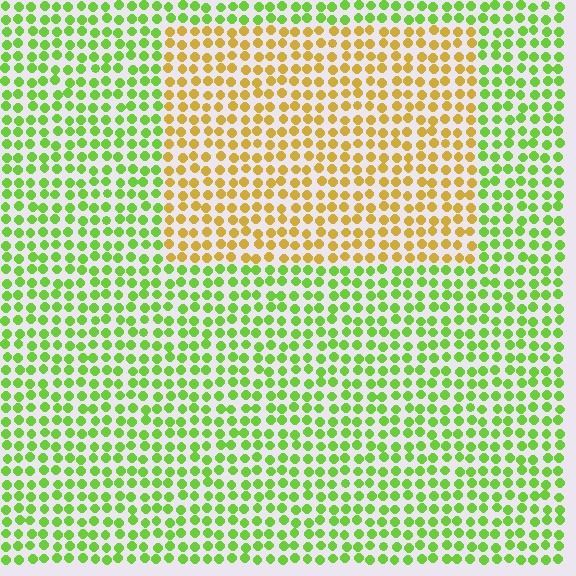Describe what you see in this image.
The image is filled with small lime elements in a uniform arrangement. A rectangle-shaped region is visible where the elements are tinted to a slightly different hue, forming a subtle color boundary.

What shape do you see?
I see a rectangle.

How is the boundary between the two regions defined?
The boundary is defined purely by a slight shift in hue (about 55 degrees). Spacing, size, and orientation are identical on both sides.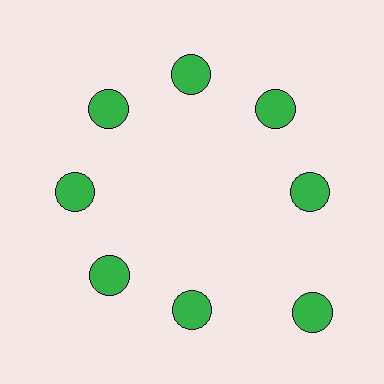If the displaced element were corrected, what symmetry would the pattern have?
It would have 8-fold rotational symmetry — the pattern would map onto itself every 45 degrees.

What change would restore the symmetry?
The symmetry would be restored by moving it inward, back onto the ring so that all 8 circles sit at equal angles and equal distance from the center.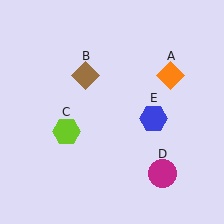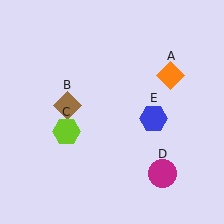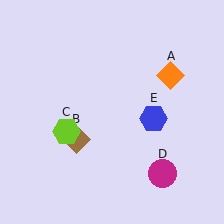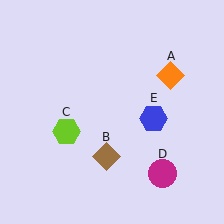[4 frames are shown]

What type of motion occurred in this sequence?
The brown diamond (object B) rotated counterclockwise around the center of the scene.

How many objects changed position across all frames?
1 object changed position: brown diamond (object B).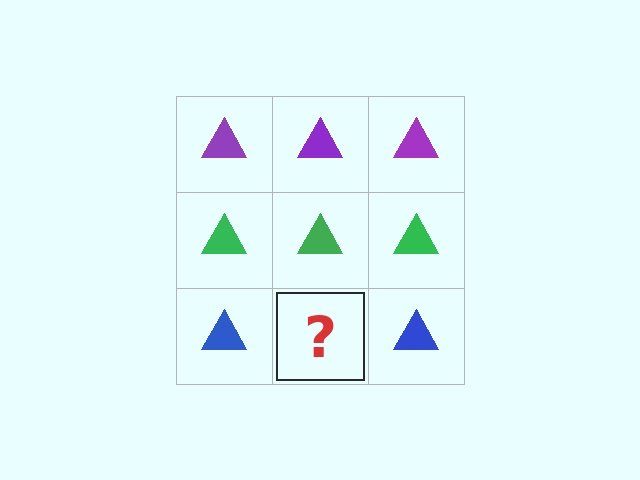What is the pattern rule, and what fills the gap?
The rule is that each row has a consistent color. The gap should be filled with a blue triangle.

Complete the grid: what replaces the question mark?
The question mark should be replaced with a blue triangle.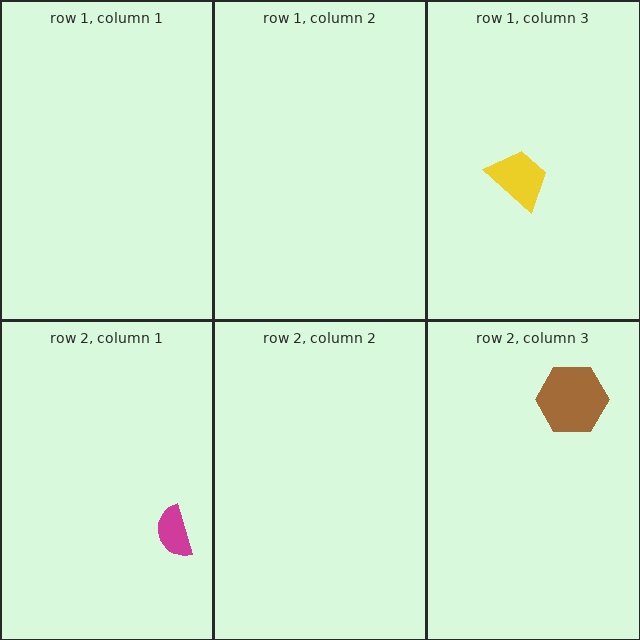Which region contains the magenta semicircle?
The row 2, column 1 region.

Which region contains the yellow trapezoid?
The row 1, column 3 region.